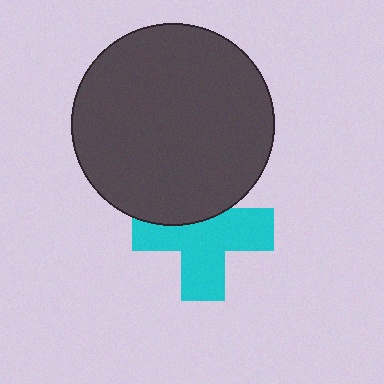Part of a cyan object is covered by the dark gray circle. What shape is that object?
It is a cross.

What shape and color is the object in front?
The object in front is a dark gray circle.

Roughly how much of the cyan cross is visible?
Most of it is visible (roughly 66%).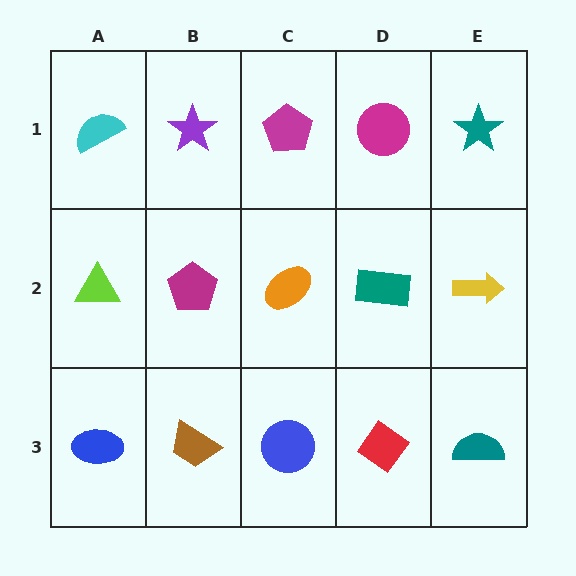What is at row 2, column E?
A yellow arrow.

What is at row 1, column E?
A teal star.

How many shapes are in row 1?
5 shapes.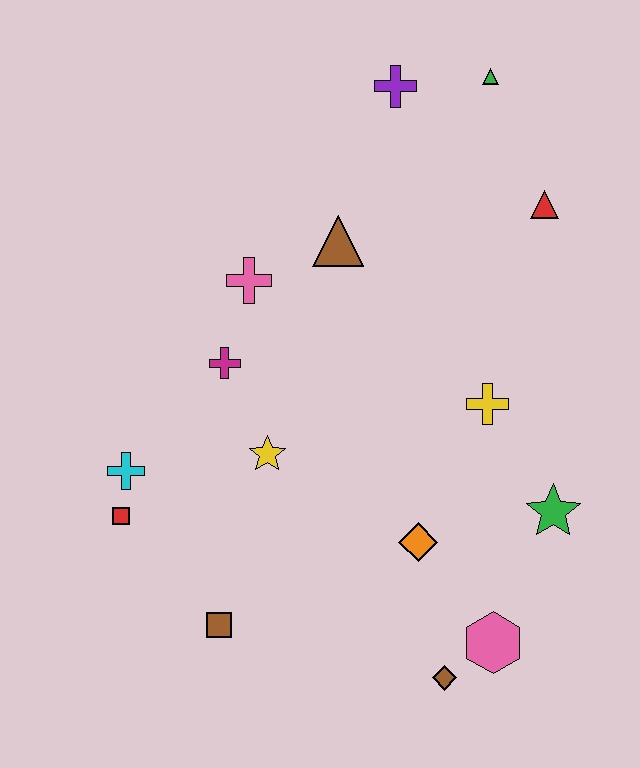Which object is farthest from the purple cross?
The brown diamond is farthest from the purple cross.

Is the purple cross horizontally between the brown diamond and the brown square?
Yes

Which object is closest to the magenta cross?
The pink cross is closest to the magenta cross.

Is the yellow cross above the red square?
Yes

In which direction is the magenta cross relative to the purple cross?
The magenta cross is below the purple cross.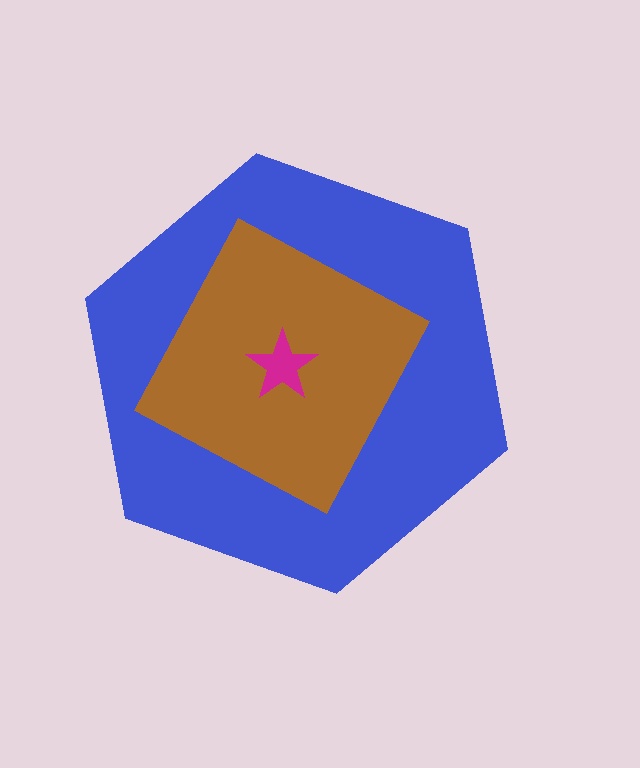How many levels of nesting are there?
3.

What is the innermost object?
The magenta star.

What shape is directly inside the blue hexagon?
The brown diamond.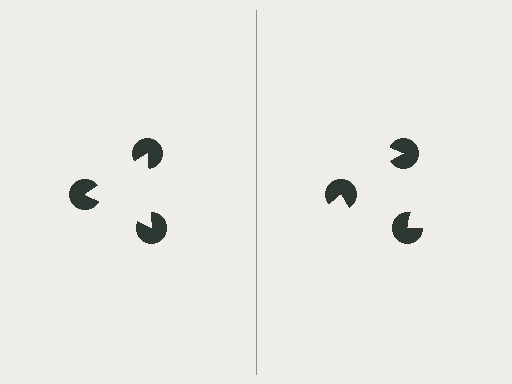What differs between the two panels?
The pac-man discs are positioned identically on both sides; only the wedge orientations differ. On the left they align to a triangle; on the right they are misaligned.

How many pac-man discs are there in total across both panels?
6 — 3 on each side.